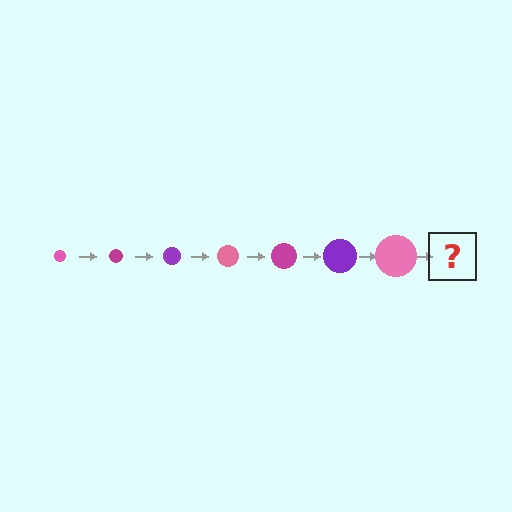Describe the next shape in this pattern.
It should be a magenta circle, larger than the previous one.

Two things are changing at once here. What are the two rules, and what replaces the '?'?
The two rules are that the circle grows larger each step and the color cycles through pink, magenta, and purple. The '?' should be a magenta circle, larger than the previous one.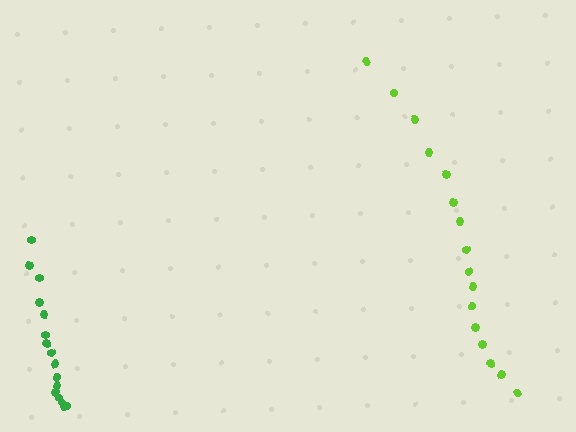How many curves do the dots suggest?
There are 2 distinct paths.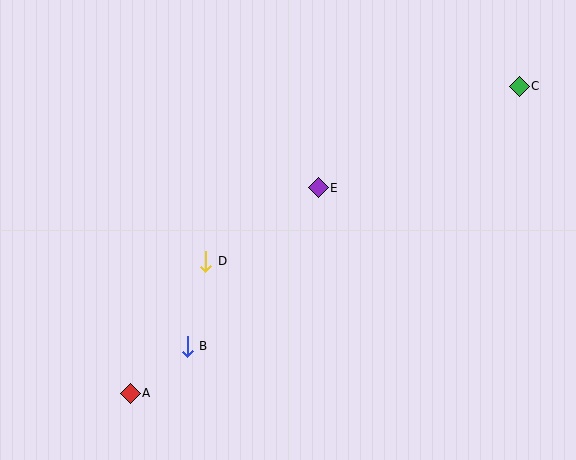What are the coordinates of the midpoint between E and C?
The midpoint between E and C is at (419, 137).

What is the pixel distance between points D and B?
The distance between D and B is 87 pixels.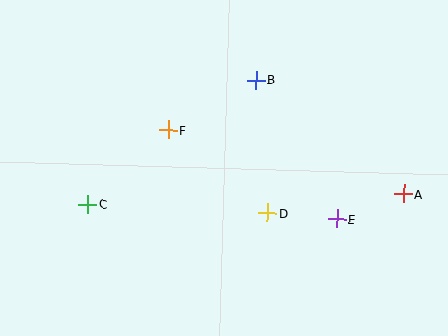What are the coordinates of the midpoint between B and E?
The midpoint between B and E is at (296, 150).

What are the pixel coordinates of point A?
Point A is at (404, 194).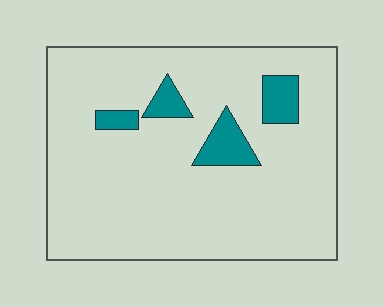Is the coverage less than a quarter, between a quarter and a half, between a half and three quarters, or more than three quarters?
Less than a quarter.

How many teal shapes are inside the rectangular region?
4.